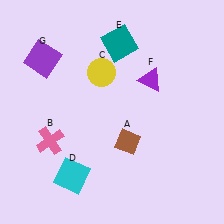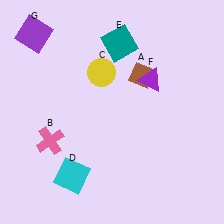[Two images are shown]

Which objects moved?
The objects that moved are: the brown diamond (A), the purple square (G).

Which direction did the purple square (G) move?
The purple square (G) moved up.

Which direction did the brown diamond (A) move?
The brown diamond (A) moved up.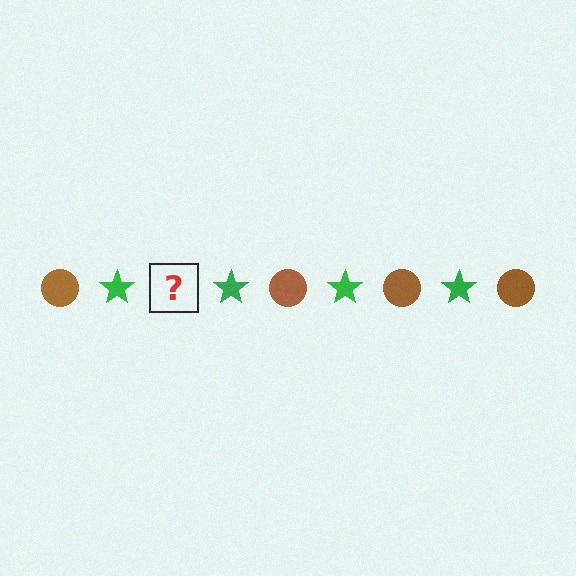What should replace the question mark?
The question mark should be replaced with a brown circle.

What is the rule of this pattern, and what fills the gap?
The rule is that the pattern alternates between brown circle and green star. The gap should be filled with a brown circle.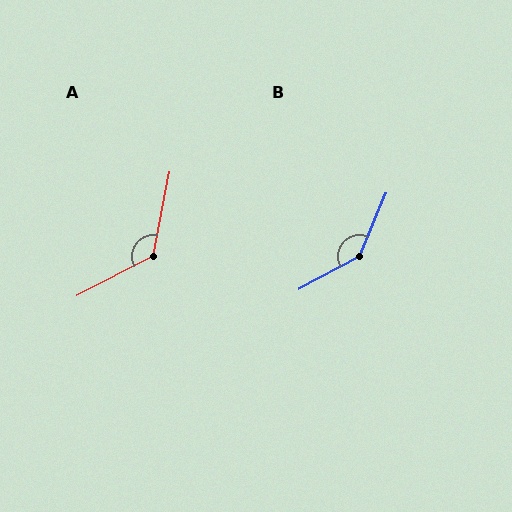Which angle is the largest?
B, at approximately 141 degrees.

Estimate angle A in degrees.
Approximately 128 degrees.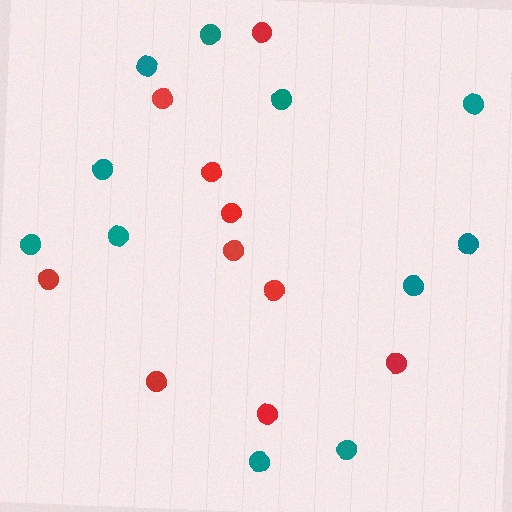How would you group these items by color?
There are 2 groups: one group of teal circles (11) and one group of red circles (10).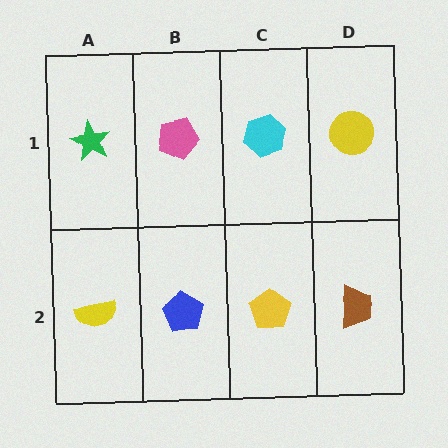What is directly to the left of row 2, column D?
A yellow pentagon.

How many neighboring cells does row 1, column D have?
2.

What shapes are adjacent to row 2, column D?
A yellow circle (row 1, column D), a yellow pentagon (row 2, column C).